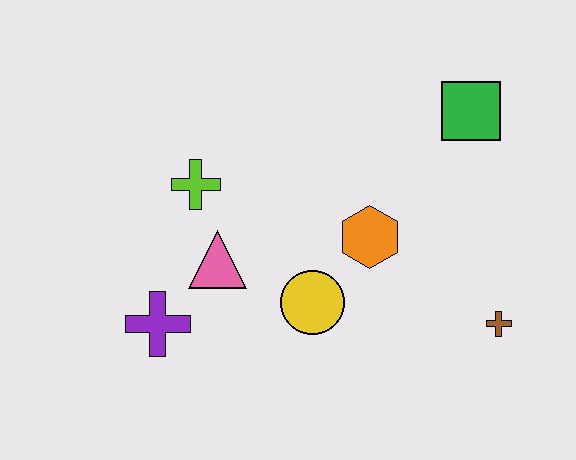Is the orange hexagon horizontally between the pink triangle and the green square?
Yes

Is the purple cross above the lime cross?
No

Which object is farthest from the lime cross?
The brown cross is farthest from the lime cross.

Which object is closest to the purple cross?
The pink triangle is closest to the purple cross.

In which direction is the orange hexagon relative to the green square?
The orange hexagon is below the green square.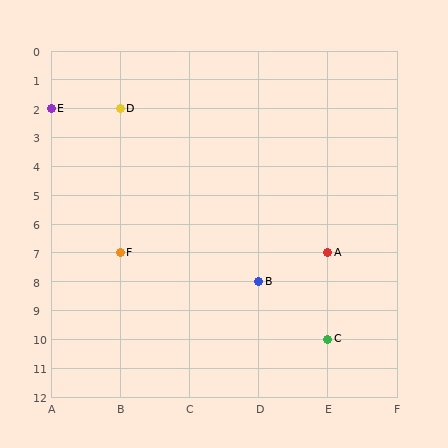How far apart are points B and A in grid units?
Points B and A are 1 column and 1 row apart (about 1.4 grid units diagonally).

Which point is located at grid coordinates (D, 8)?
Point B is at (D, 8).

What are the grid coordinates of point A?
Point A is at grid coordinates (E, 7).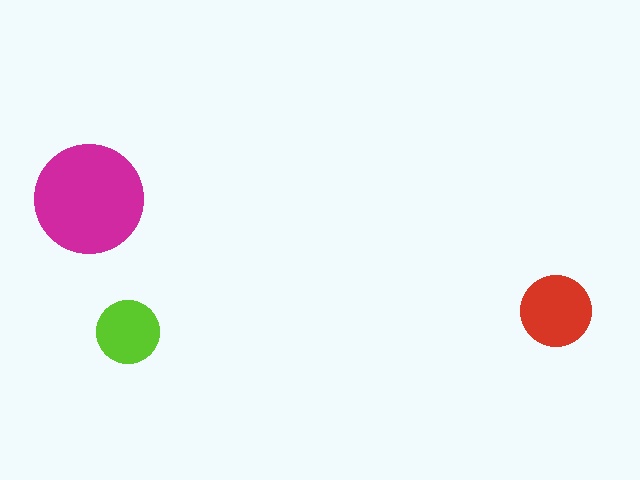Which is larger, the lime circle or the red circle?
The red one.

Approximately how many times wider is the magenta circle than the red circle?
About 1.5 times wider.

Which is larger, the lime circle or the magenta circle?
The magenta one.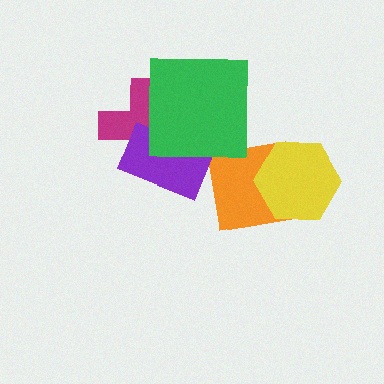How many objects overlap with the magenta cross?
2 objects overlap with the magenta cross.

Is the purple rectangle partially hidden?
Yes, it is partially covered by another shape.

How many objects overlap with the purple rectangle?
2 objects overlap with the purple rectangle.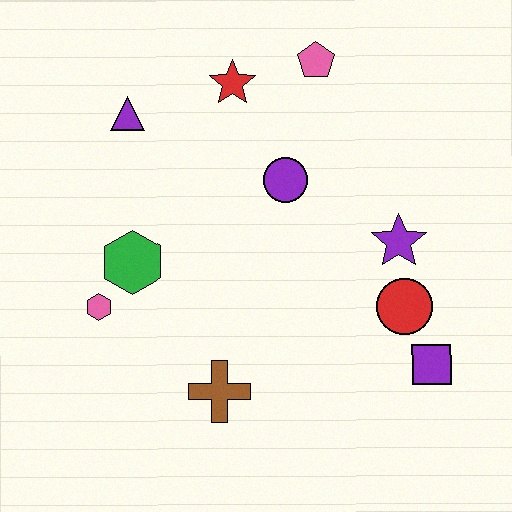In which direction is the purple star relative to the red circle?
The purple star is above the red circle.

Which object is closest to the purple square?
The red circle is closest to the purple square.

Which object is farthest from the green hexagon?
The purple square is farthest from the green hexagon.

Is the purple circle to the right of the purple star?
No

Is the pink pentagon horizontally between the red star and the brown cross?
No